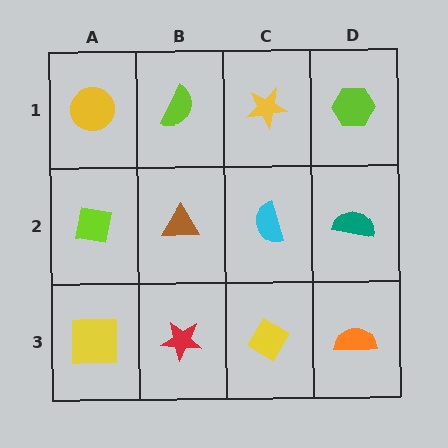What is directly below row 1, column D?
A teal semicircle.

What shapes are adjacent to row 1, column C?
A cyan semicircle (row 2, column C), a lime semicircle (row 1, column B), a lime hexagon (row 1, column D).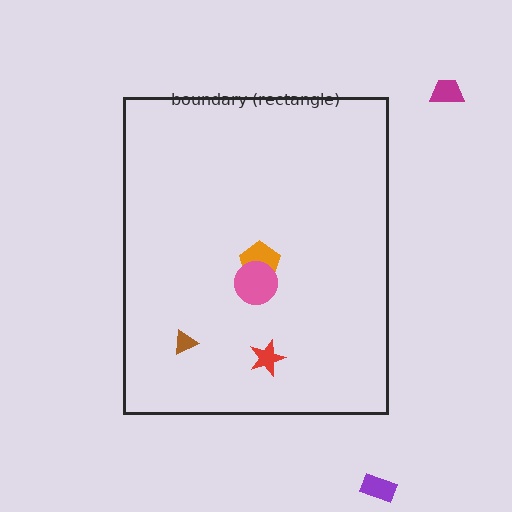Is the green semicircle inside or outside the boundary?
Inside.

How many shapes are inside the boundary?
5 inside, 2 outside.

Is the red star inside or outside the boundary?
Inside.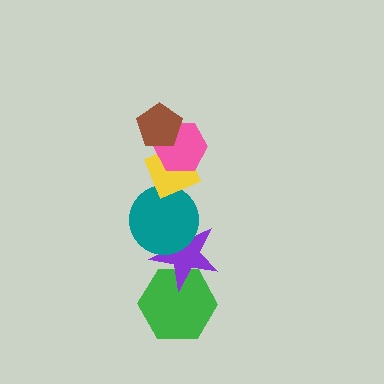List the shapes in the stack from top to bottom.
From top to bottom: the brown pentagon, the pink hexagon, the yellow diamond, the teal circle, the purple star, the green hexagon.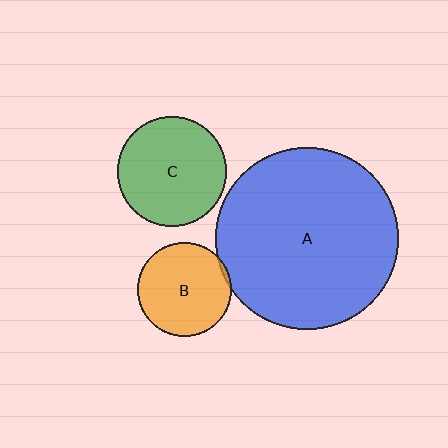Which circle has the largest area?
Circle A (blue).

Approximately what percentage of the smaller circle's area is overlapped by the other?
Approximately 5%.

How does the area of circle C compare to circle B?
Approximately 1.4 times.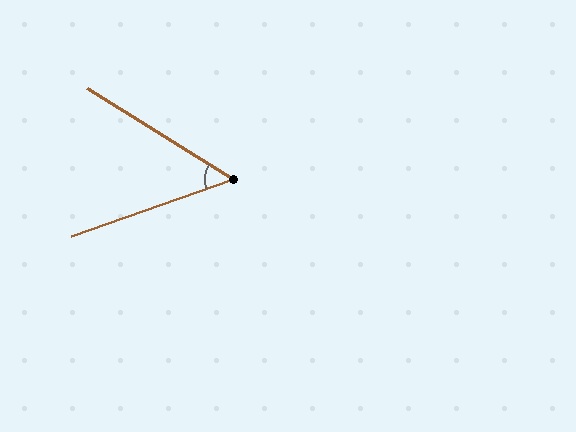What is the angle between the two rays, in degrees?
Approximately 51 degrees.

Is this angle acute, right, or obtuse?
It is acute.